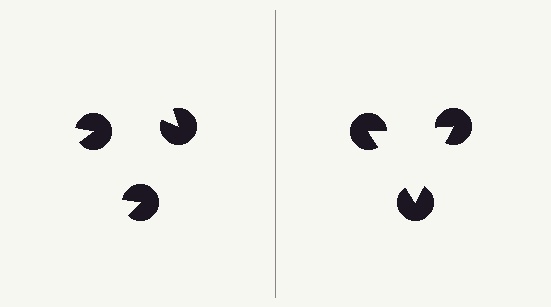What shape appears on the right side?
An illusory triangle.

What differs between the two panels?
The pac-man discs are positioned identically on both sides; only the wedge orientations differ. On the right they align to a triangle; on the left they are misaligned.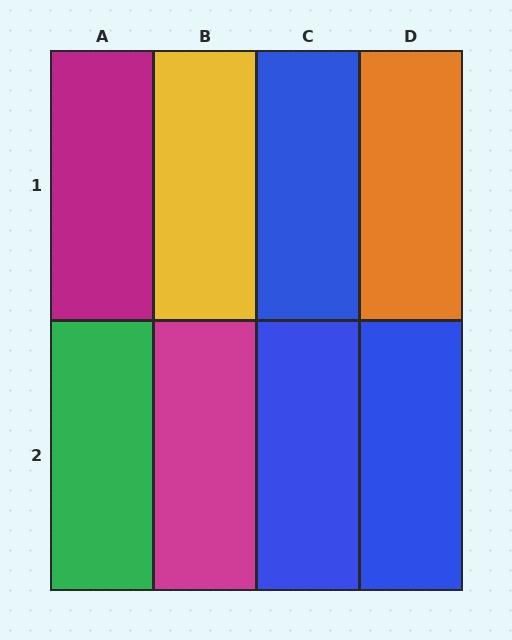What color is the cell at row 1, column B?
Yellow.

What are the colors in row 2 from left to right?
Green, magenta, blue, blue.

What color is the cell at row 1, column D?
Orange.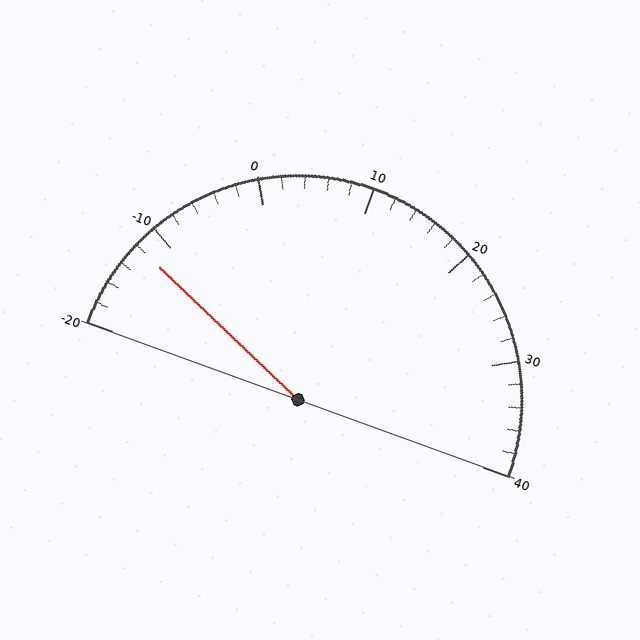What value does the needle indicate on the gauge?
The needle indicates approximately -12.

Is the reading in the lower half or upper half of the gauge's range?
The reading is in the lower half of the range (-20 to 40).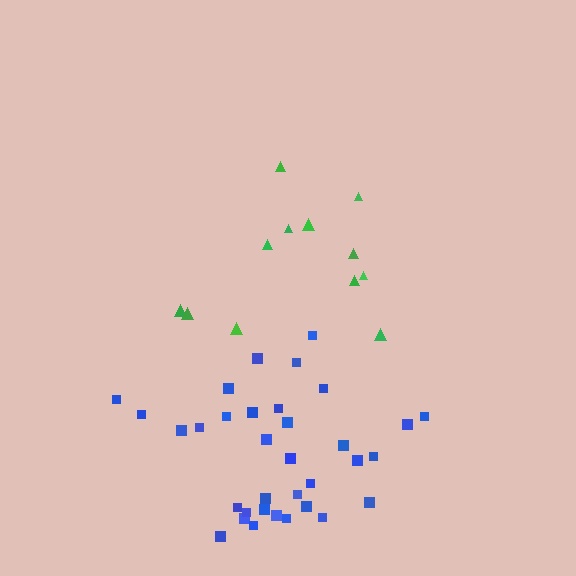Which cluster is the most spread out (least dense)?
Green.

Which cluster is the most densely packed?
Blue.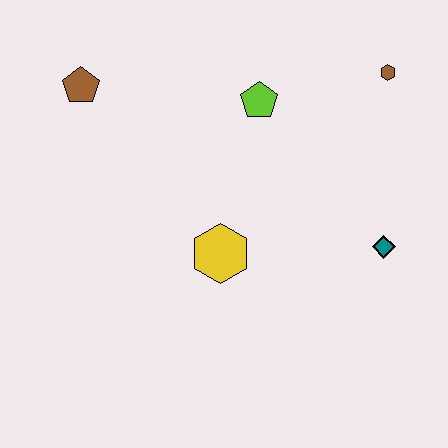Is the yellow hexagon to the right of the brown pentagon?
Yes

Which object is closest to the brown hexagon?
The lime pentagon is closest to the brown hexagon.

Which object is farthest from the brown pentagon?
The teal diamond is farthest from the brown pentagon.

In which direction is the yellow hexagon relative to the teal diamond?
The yellow hexagon is to the left of the teal diamond.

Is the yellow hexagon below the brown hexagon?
Yes